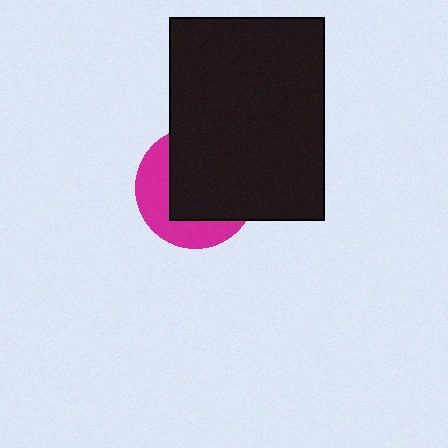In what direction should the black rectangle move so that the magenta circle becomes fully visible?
The black rectangle should move toward the upper-right. That is the shortest direction to clear the overlap and leave the magenta circle fully visible.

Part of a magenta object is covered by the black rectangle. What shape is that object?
It is a circle.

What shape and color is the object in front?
The object in front is a black rectangle.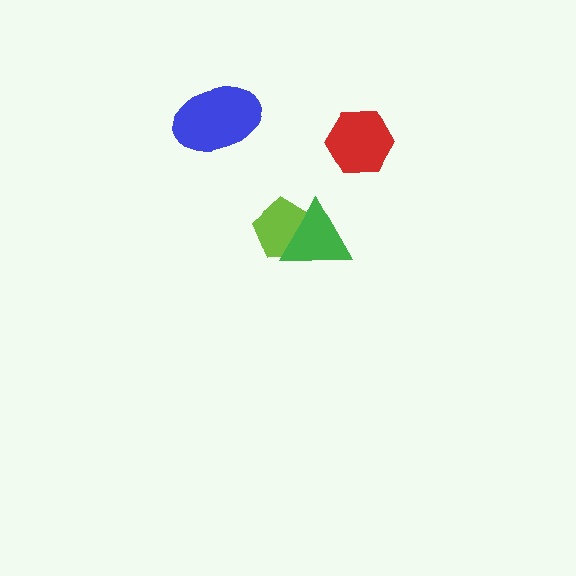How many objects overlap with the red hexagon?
0 objects overlap with the red hexagon.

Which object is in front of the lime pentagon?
The green triangle is in front of the lime pentagon.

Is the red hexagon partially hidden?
No, no other shape covers it.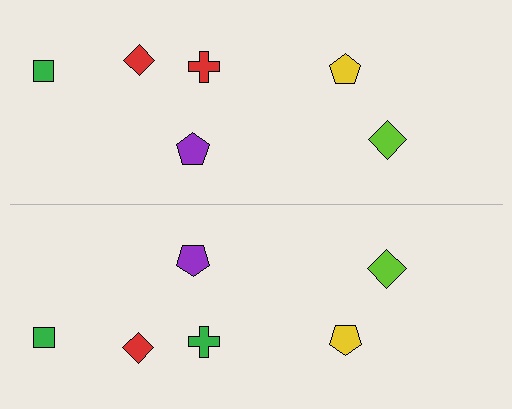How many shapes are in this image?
There are 12 shapes in this image.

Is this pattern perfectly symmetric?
No, the pattern is not perfectly symmetric. The green cross on the bottom side breaks the symmetry — its mirror counterpart is red.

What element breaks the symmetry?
The green cross on the bottom side breaks the symmetry — its mirror counterpart is red.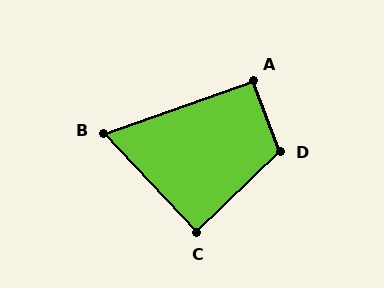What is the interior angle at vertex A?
Approximately 91 degrees (approximately right).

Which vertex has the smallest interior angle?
B, at approximately 66 degrees.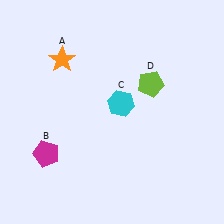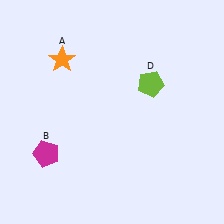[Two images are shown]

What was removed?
The cyan hexagon (C) was removed in Image 2.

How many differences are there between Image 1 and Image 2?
There is 1 difference between the two images.